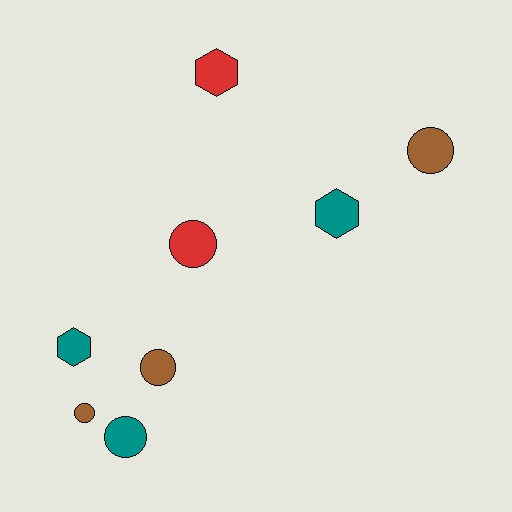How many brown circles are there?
There are 3 brown circles.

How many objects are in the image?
There are 8 objects.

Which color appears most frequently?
Teal, with 3 objects.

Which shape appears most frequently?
Circle, with 5 objects.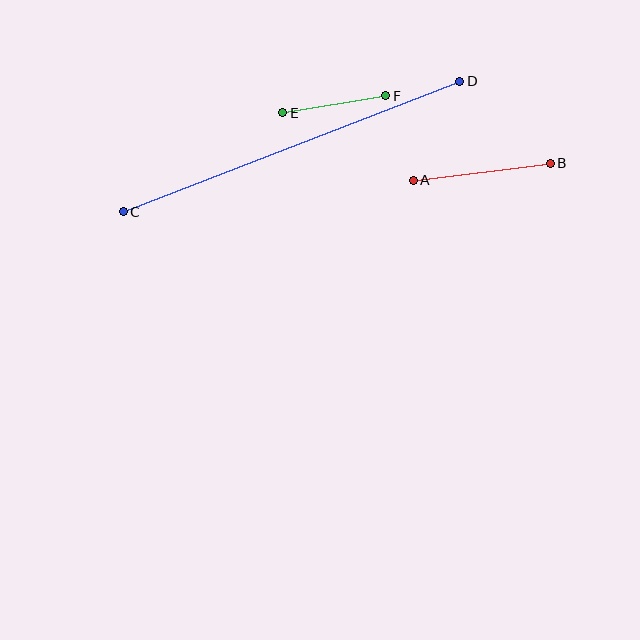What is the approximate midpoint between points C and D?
The midpoint is at approximately (292, 147) pixels.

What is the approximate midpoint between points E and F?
The midpoint is at approximately (334, 104) pixels.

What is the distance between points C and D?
The distance is approximately 361 pixels.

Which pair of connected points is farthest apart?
Points C and D are farthest apart.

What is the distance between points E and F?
The distance is approximately 104 pixels.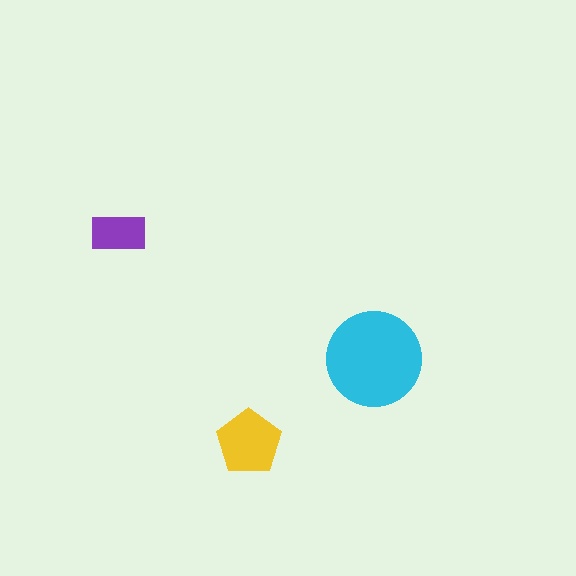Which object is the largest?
The cyan circle.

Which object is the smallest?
The purple rectangle.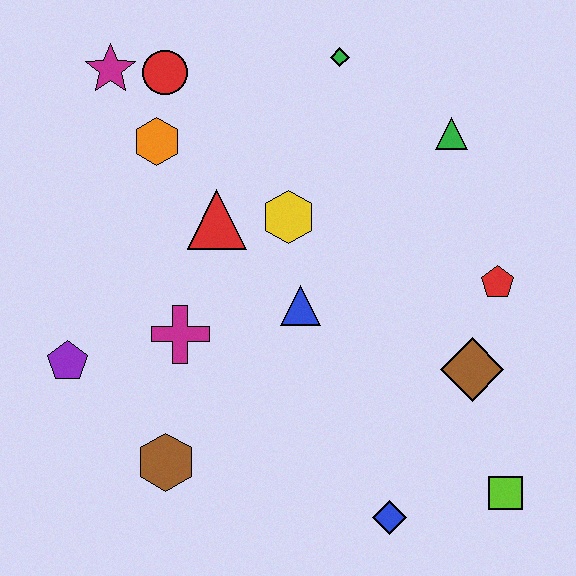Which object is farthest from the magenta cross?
The lime square is farthest from the magenta cross.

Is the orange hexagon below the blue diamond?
No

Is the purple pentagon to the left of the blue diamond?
Yes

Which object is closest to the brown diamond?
The red pentagon is closest to the brown diamond.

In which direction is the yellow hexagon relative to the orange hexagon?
The yellow hexagon is to the right of the orange hexagon.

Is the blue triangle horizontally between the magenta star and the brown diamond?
Yes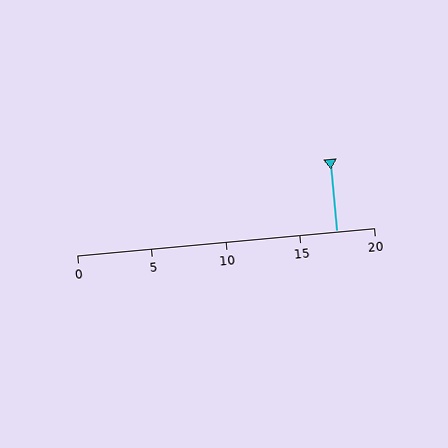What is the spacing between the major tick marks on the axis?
The major ticks are spaced 5 apart.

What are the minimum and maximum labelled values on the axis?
The axis runs from 0 to 20.